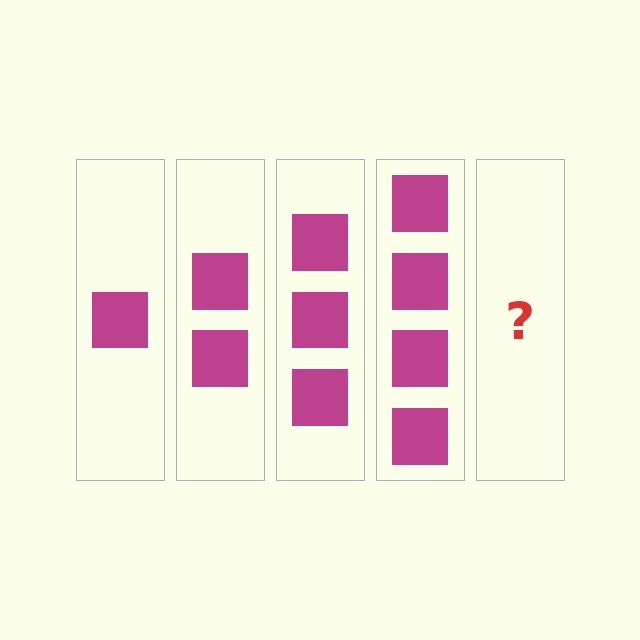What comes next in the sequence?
The next element should be 5 squares.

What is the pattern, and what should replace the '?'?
The pattern is that each step adds one more square. The '?' should be 5 squares.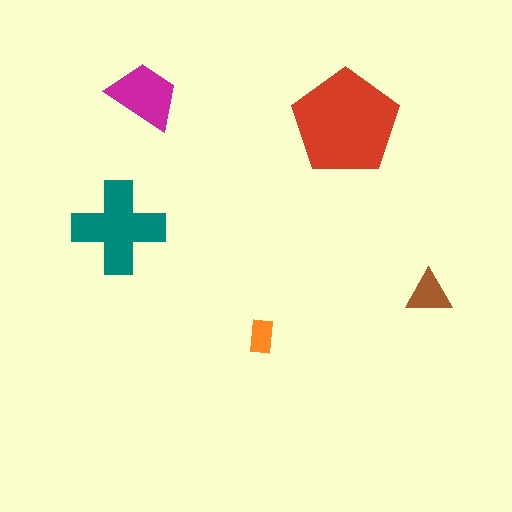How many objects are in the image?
There are 5 objects in the image.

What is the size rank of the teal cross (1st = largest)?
2nd.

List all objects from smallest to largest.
The orange rectangle, the brown triangle, the magenta trapezoid, the teal cross, the red pentagon.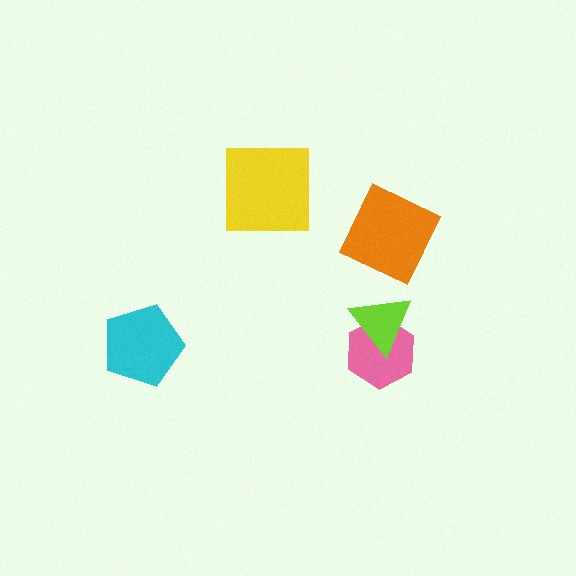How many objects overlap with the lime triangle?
1 object overlaps with the lime triangle.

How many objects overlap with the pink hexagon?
1 object overlaps with the pink hexagon.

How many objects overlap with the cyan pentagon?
0 objects overlap with the cyan pentagon.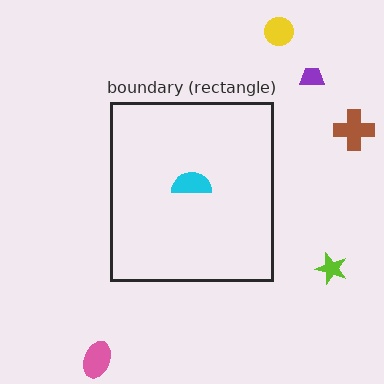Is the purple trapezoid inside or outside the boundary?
Outside.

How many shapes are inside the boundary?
1 inside, 5 outside.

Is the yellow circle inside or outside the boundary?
Outside.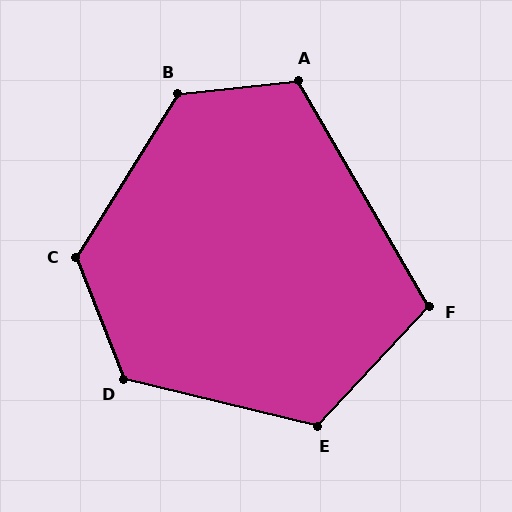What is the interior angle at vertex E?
Approximately 120 degrees (obtuse).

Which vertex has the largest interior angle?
B, at approximately 128 degrees.